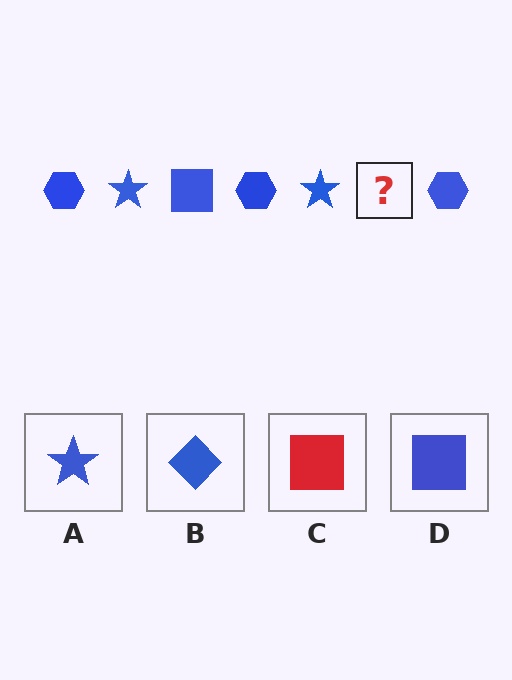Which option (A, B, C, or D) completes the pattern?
D.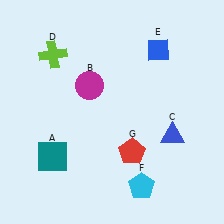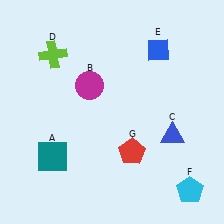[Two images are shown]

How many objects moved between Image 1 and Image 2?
1 object moved between the two images.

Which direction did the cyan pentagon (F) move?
The cyan pentagon (F) moved right.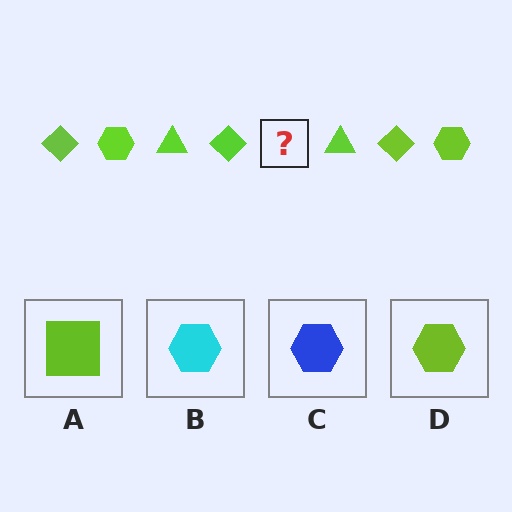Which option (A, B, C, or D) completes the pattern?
D.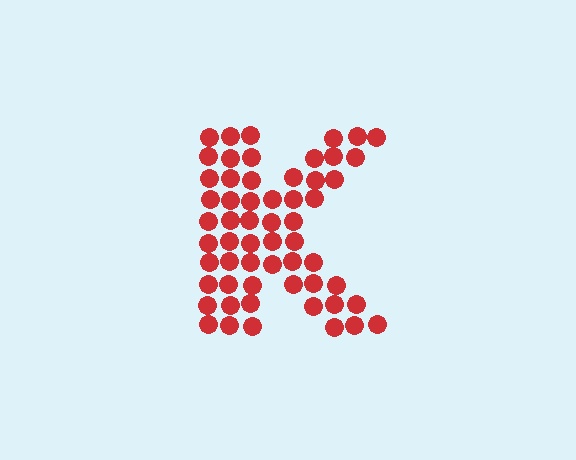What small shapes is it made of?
It is made of small circles.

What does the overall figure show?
The overall figure shows the letter K.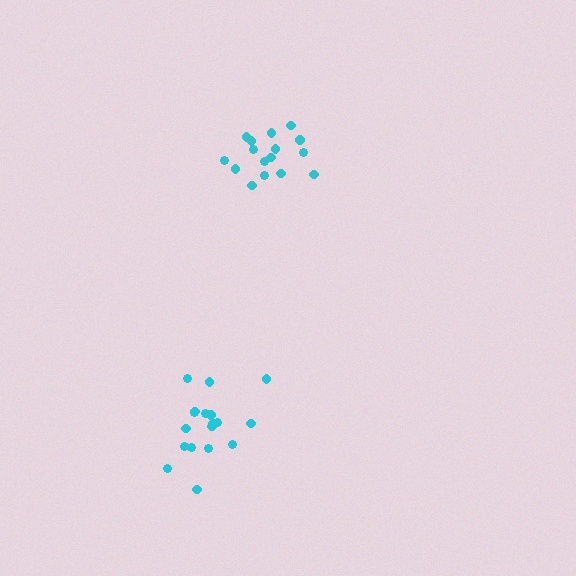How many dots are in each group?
Group 1: 18 dots, Group 2: 16 dots (34 total).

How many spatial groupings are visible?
There are 2 spatial groupings.